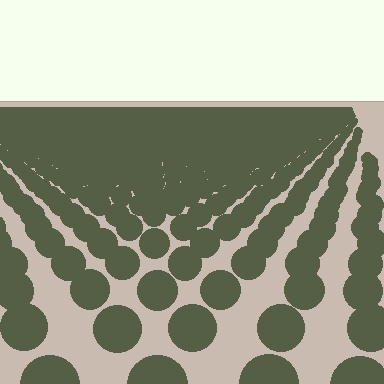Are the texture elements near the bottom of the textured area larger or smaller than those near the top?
Larger. Near the bottom, elements are closer to the viewer and appear at a bigger on-screen size.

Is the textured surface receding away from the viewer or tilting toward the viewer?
The surface is receding away from the viewer. Texture elements get smaller and denser toward the top.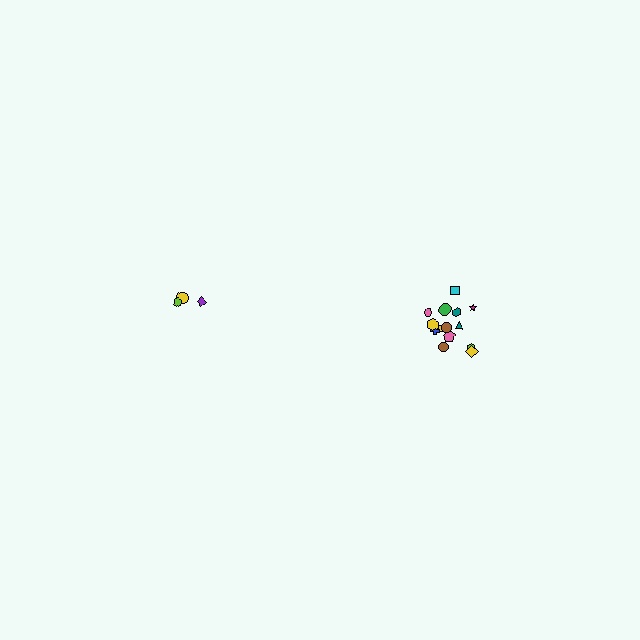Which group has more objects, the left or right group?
The right group.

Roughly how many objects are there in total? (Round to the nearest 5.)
Roughly 20 objects in total.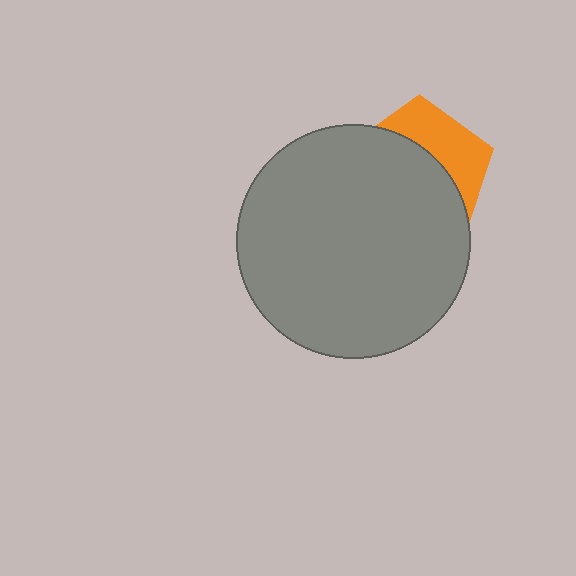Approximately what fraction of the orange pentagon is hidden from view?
Roughly 65% of the orange pentagon is hidden behind the gray circle.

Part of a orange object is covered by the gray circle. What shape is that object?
It is a pentagon.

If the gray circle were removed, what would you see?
You would see the complete orange pentagon.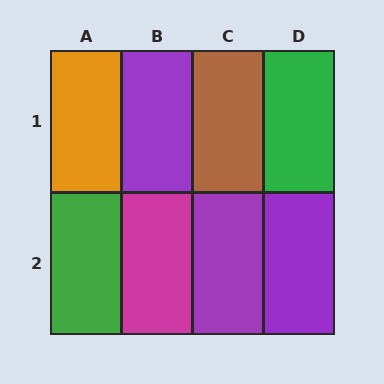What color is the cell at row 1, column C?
Brown.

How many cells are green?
2 cells are green.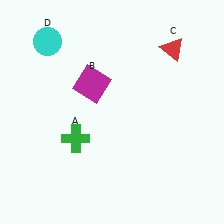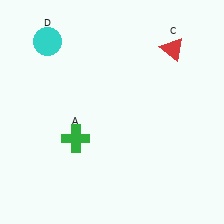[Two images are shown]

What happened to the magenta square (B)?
The magenta square (B) was removed in Image 2. It was in the top-left area of Image 1.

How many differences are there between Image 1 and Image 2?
There is 1 difference between the two images.